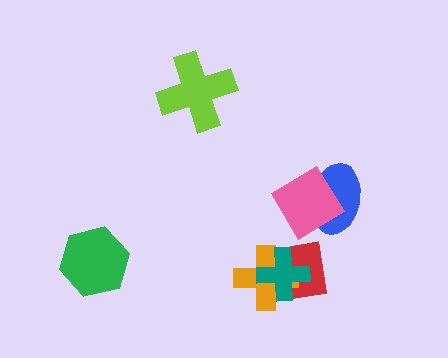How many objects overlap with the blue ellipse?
1 object overlaps with the blue ellipse.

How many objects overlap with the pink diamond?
1 object overlaps with the pink diamond.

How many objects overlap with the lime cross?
0 objects overlap with the lime cross.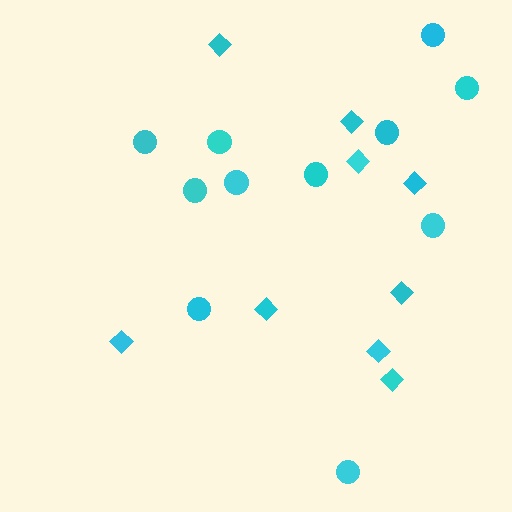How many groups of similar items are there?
There are 2 groups: one group of diamonds (9) and one group of circles (11).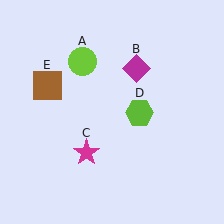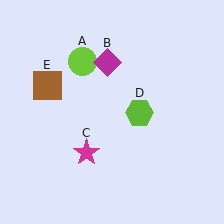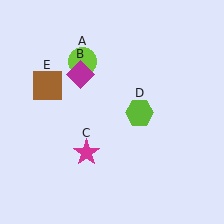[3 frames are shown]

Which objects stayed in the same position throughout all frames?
Lime circle (object A) and magenta star (object C) and lime hexagon (object D) and brown square (object E) remained stationary.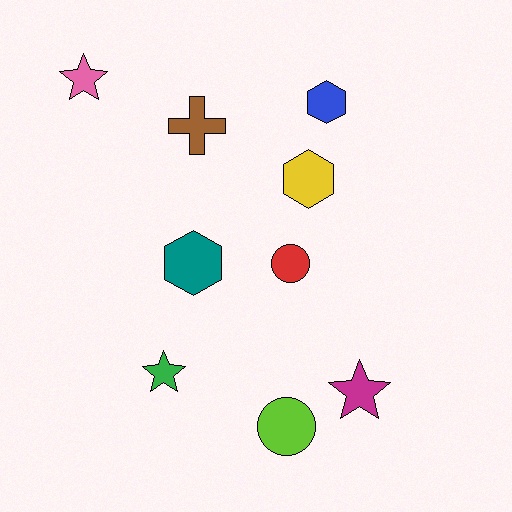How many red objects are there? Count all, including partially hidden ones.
There is 1 red object.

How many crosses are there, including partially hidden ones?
There is 1 cross.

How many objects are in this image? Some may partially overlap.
There are 9 objects.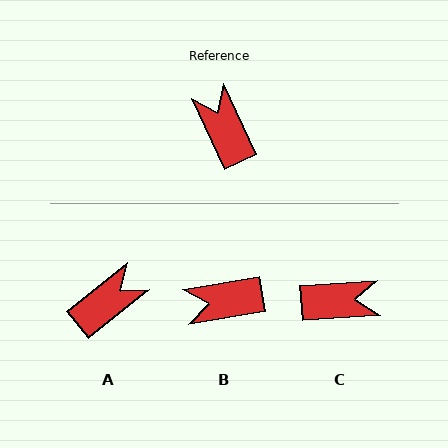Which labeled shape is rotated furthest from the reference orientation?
C, about 110 degrees away.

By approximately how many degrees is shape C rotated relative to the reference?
Approximately 110 degrees clockwise.